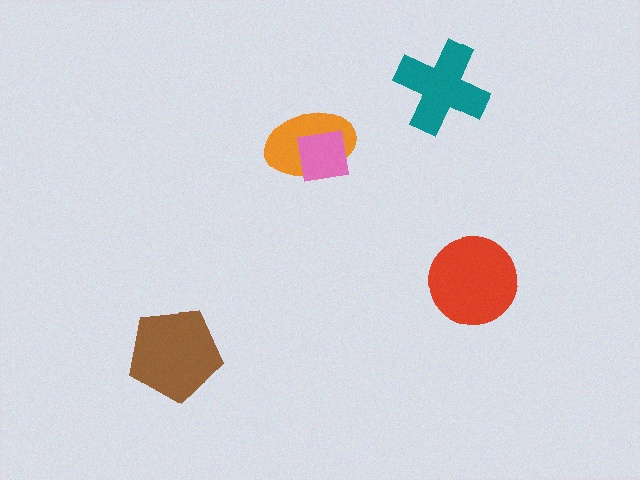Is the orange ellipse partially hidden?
Yes, it is partially covered by another shape.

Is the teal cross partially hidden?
No, no other shape covers it.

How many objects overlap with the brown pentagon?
0 objects overlap with the brown pentagon.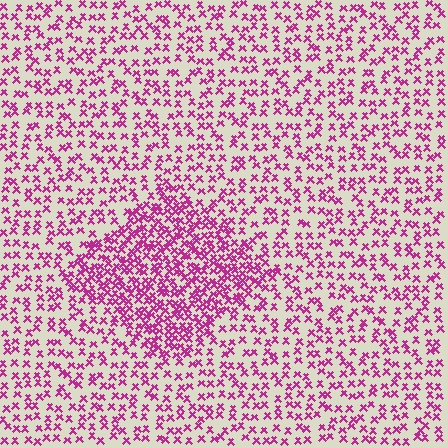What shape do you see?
I see a diamond.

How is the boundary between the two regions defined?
The boundary is defined by a change in element density (approximately 2.1x ratio). All elements are the same color, size, and shape.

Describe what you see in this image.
The image contains small magenta elements arranged at two different densities. A diamond-shaped region is visible where the elements are more densely packed than the surrounding area.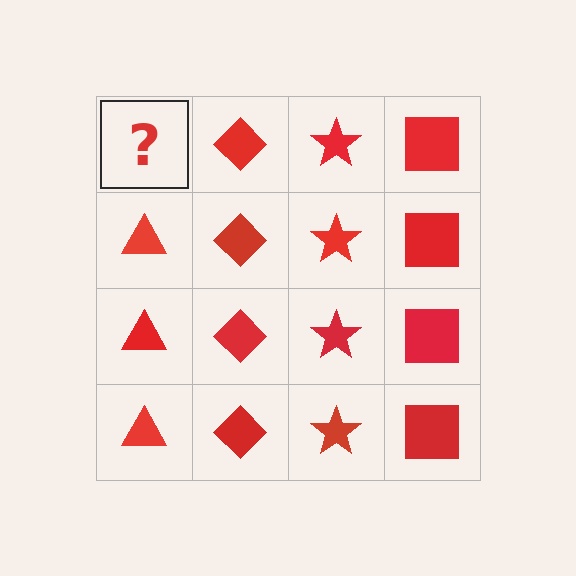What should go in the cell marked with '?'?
The missing cell should contain a red triangle.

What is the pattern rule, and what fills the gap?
The rule is that each column has a consistent shape. The gap should be filled with a red triangle.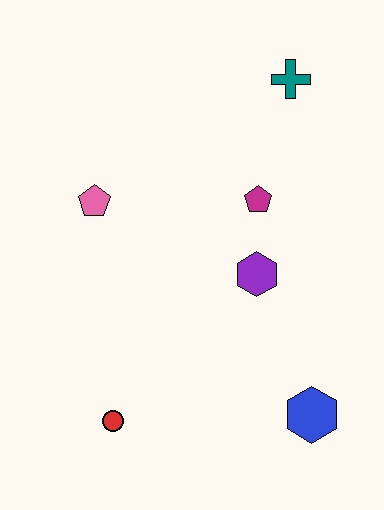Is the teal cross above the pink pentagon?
Yes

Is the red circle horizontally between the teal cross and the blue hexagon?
No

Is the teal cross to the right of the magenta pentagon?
Yes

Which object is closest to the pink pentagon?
The magenta pentagon is closest to the pink pentagon.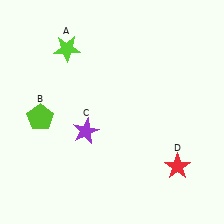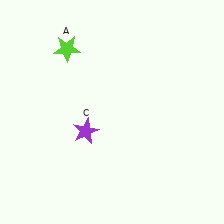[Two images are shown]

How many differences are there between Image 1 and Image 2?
There are 2 differences between the two images.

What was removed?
The lime pentagon (B), the red star (D) were removed in Image 2.